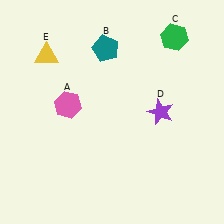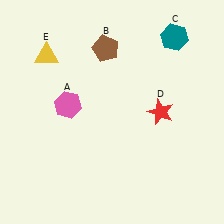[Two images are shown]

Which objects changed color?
B changed from teal to brown. C changed from green to teal. D changed from purple to red.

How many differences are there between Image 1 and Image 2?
There are 3 differences between the two images.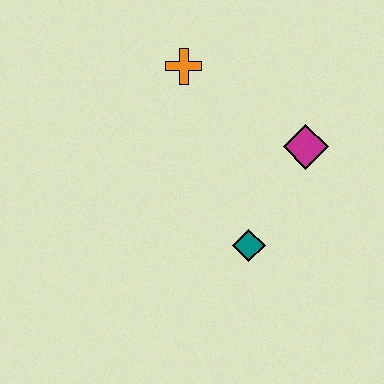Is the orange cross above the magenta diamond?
Yes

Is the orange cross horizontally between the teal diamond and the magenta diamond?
No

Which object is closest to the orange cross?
The magenta diamond is closest to the orange cross.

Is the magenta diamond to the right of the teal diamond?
Yes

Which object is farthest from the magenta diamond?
The orange cross is farthest from the magenta diamond.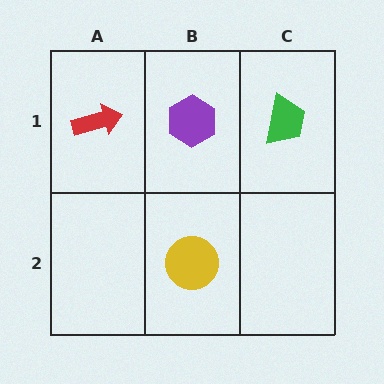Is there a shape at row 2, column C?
No, that cell is empty.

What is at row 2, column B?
A yellow circle.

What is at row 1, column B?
A purple hexagon.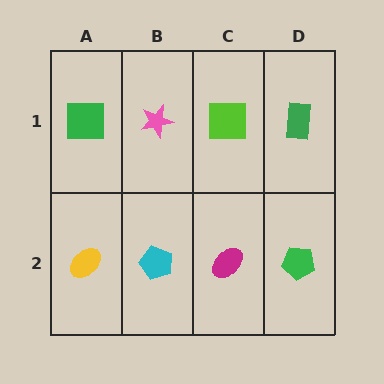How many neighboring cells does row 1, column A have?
2.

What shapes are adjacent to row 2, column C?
A lime square (row 1, column C), a cyan pentagon (row 2, column B), a green pentagon (row 2, column D).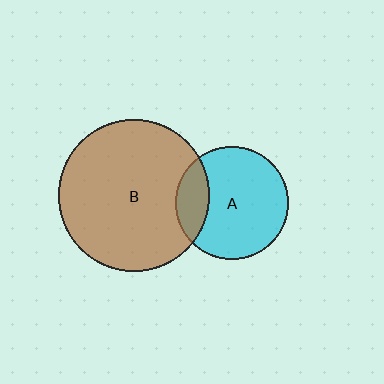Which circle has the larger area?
Circle B (brown).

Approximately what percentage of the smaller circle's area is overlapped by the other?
Approximately 20%.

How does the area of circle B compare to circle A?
Approximately 1.8 times.